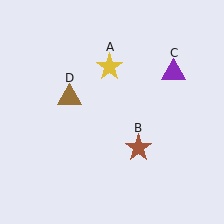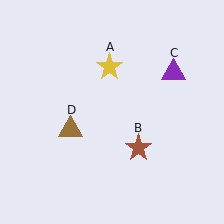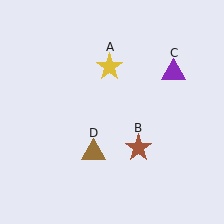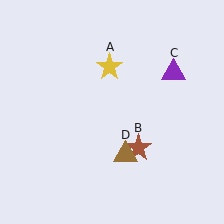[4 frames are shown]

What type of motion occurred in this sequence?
The brown triangle (object D) rotated counterclockwise around the center of the scene.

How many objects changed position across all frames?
1 object changed position: brown triangle (object D).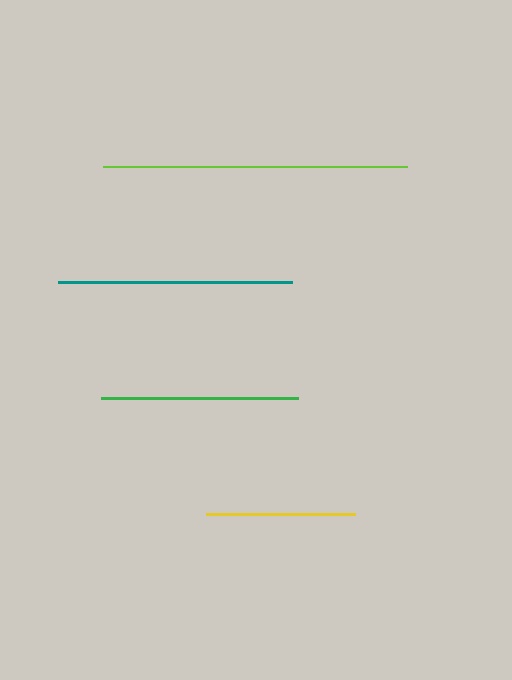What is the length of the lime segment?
The lime segment is approximately 304 pixels long.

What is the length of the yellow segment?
The yellow segment is approximately 149 pixels long.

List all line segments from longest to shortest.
From longest to shortest: lime, teal, green, yellow.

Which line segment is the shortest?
The yellow line is the shortest at approximately 149 pixels.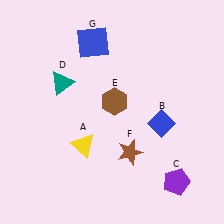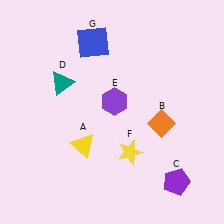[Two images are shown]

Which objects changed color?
B changed from blue to orange. E changed from brown to purple. F changed from brown to yellow.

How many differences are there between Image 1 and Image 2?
There are 3 differences between the two images.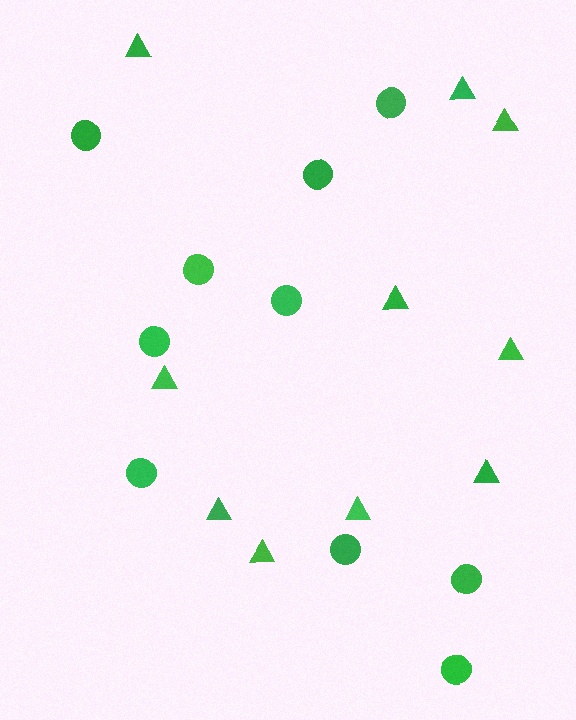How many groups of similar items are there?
There are 2 groups: one group of circles (10) and one group of triangles (10).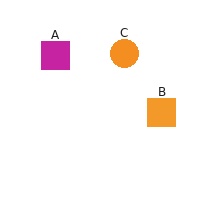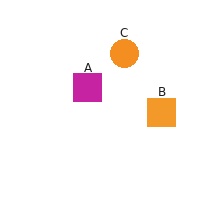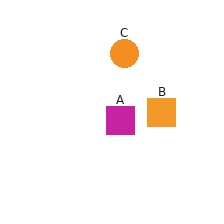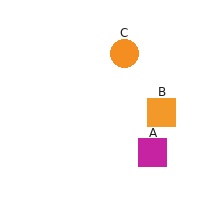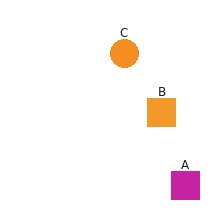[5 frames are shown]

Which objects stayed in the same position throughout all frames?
Orange square (object B) and orange circle (object C) remained stationary.